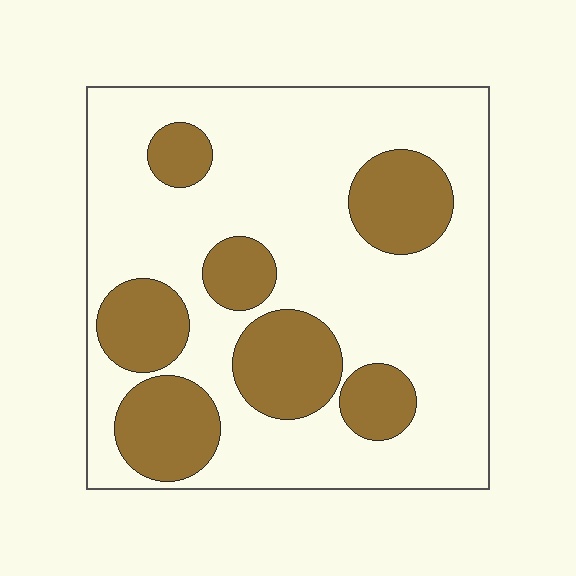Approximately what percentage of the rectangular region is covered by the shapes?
Approximately 30%.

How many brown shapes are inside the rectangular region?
7.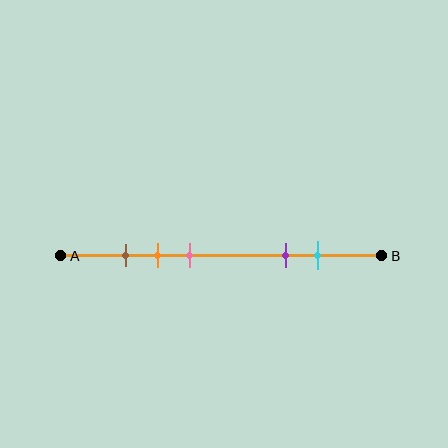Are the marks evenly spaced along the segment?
No, the marks are not evenly spaced.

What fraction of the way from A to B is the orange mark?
The orange mark is approximately 30% (0.3) of the way from A to B.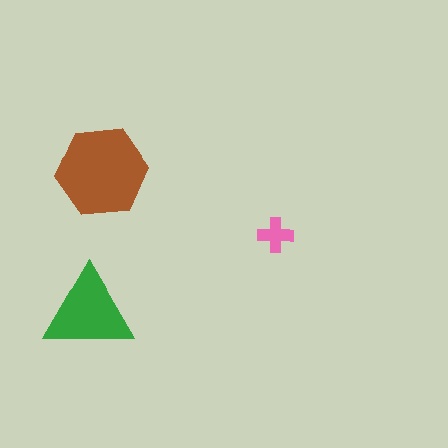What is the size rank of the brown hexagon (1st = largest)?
1st.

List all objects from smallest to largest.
The pink cross, the green triangle, the brown hexagon.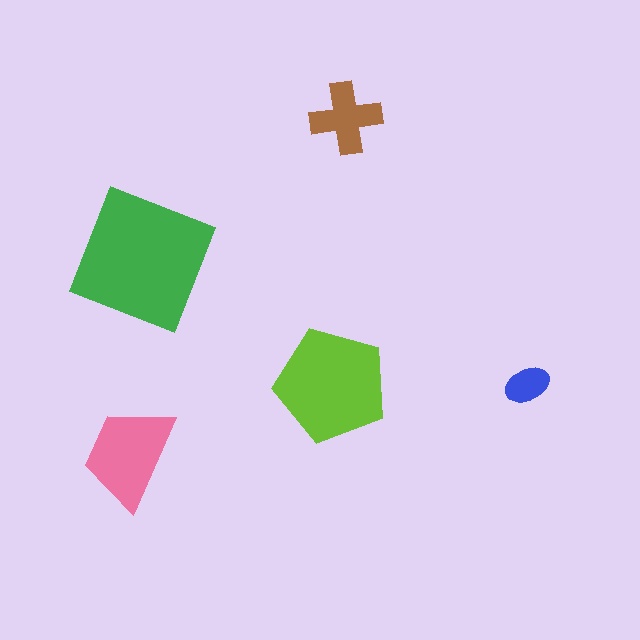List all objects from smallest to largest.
The blue ellipse, the brown cross, the pink trapezoid, the lime pentagon, the green square.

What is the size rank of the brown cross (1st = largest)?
4th.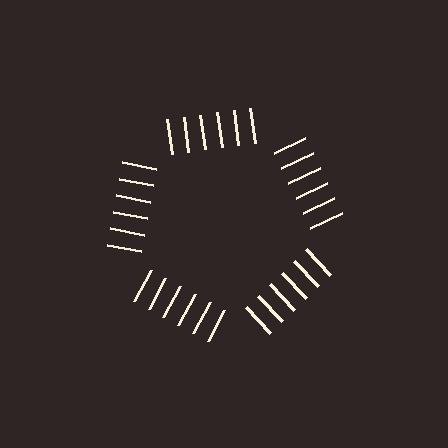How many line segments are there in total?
30 — 6 along each of the 5 edges.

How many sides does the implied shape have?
5 sides — the line-ends trace a pentagon.